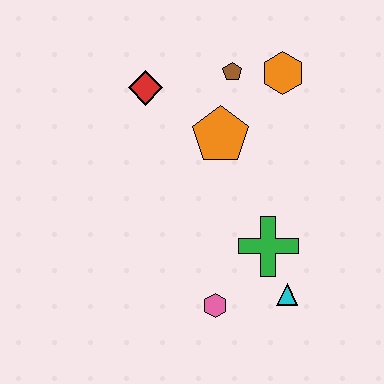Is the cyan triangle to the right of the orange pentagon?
Yes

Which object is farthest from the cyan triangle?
The red diamond is farthest from the cyan triangle.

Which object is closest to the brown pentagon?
The orange hexagon is closest to the brown pentagon.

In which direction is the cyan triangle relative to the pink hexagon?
The cyan triangle is to the right of the pink hexagon.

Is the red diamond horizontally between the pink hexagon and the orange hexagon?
No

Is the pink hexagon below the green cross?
Yes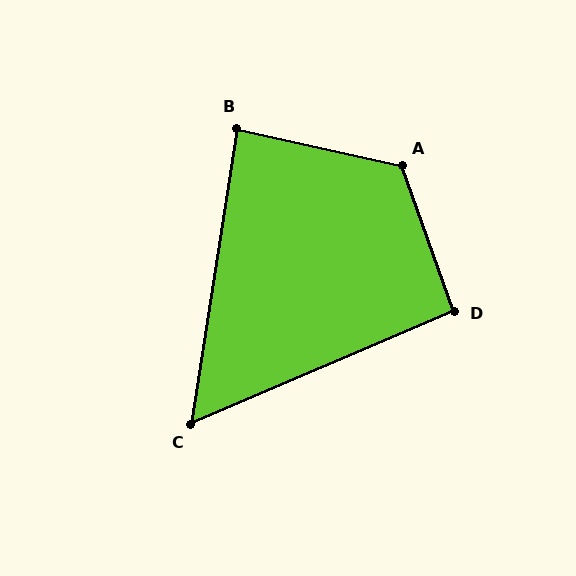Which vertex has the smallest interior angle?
C, at approximately 58 degrees.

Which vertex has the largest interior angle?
A, at approximately 122 degrees.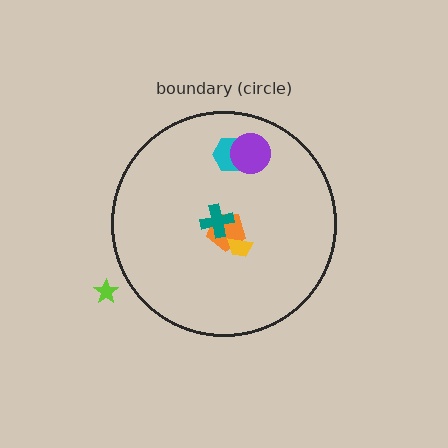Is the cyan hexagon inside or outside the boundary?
Inside.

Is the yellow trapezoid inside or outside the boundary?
Inside.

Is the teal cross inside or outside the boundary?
Inside.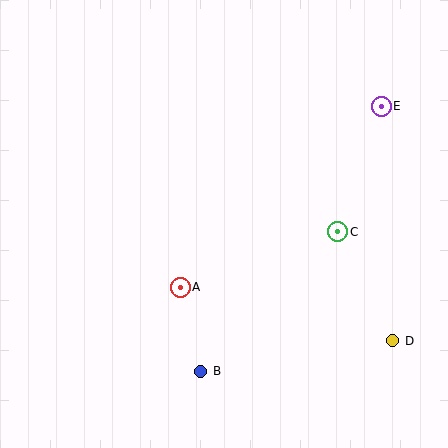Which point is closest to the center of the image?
Point A at (180, 288) is closest to the center.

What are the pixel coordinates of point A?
Point A is at (180, 288).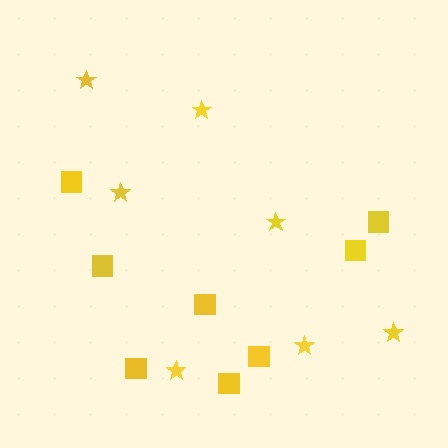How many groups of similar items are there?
There are 2 groups: one group of squares (8) and one group of stars (7).